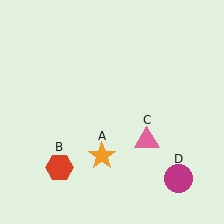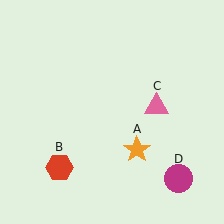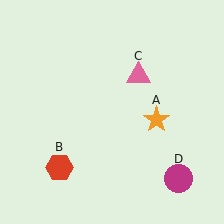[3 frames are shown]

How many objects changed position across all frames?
2 objects changed position: orange star (object A), pink triangle (object C).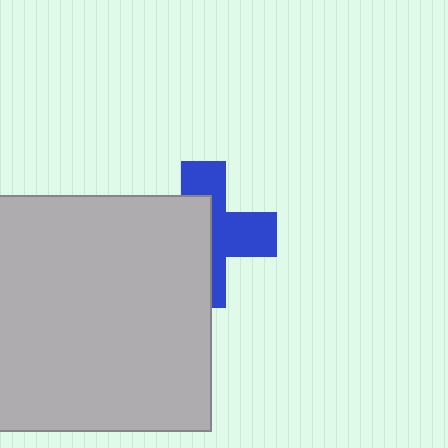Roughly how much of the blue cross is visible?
About half of it is visible (roughly 49%).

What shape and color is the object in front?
The object in front is a light gray rectangle.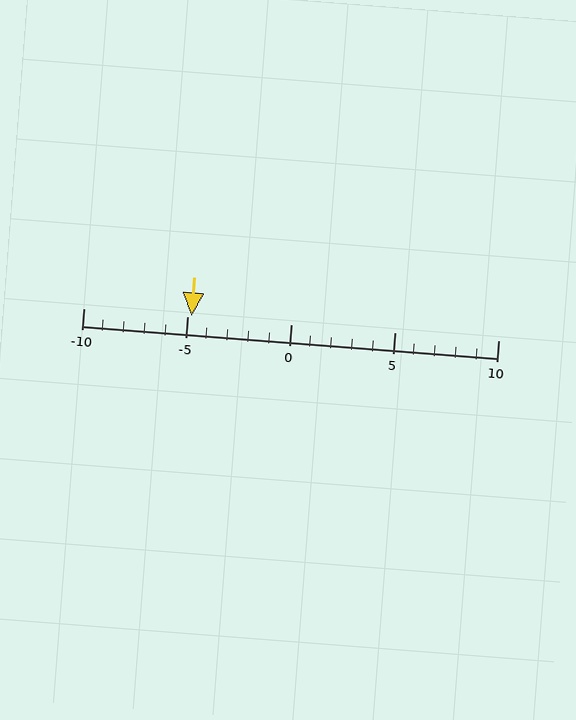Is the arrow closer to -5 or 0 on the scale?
The arrow is closer to -5.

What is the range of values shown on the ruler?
The ruler shows values from -10 to 10.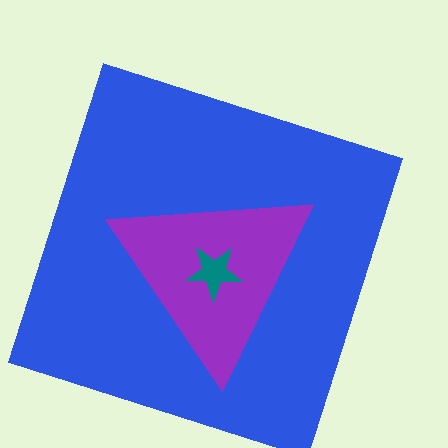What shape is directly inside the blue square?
The purple triangle.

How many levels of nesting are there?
3.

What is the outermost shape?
The blue square.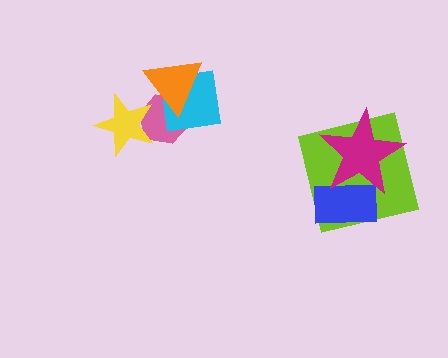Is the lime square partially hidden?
Yes, it is partially covered by another shape.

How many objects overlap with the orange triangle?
2 objects overlap with the orange triangle.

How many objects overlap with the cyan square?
2 objects overlap with the cyan square.